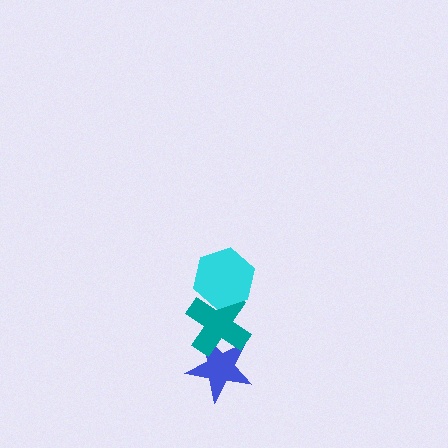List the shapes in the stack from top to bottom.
From top to bottom: the cyan hexagon, the teal cross, the blue star.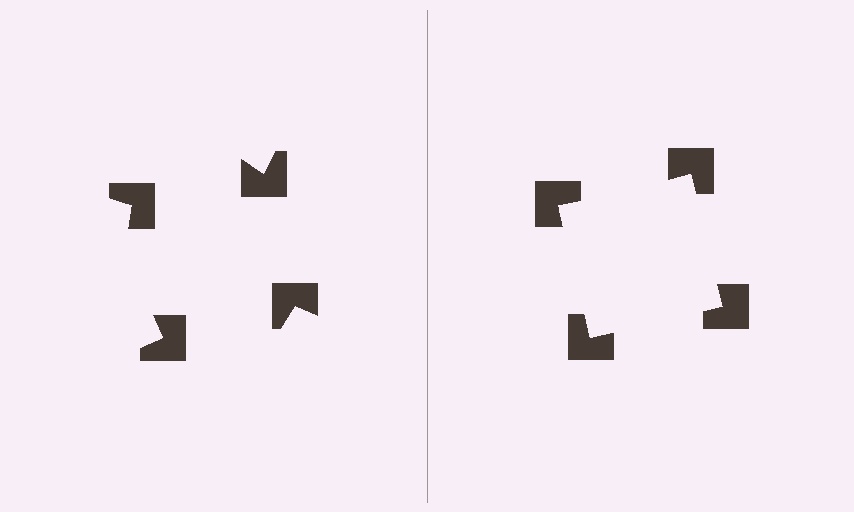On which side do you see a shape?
An illusory square appears on the right side. On the left side the wedge cuts are rotated, so no coherent shape forms.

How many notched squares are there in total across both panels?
8 — 4 on each side.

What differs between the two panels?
The notched squares are positioned identically on both sides; only the wedge orientations differ. On the right they align to a square; on the left they are misaligned.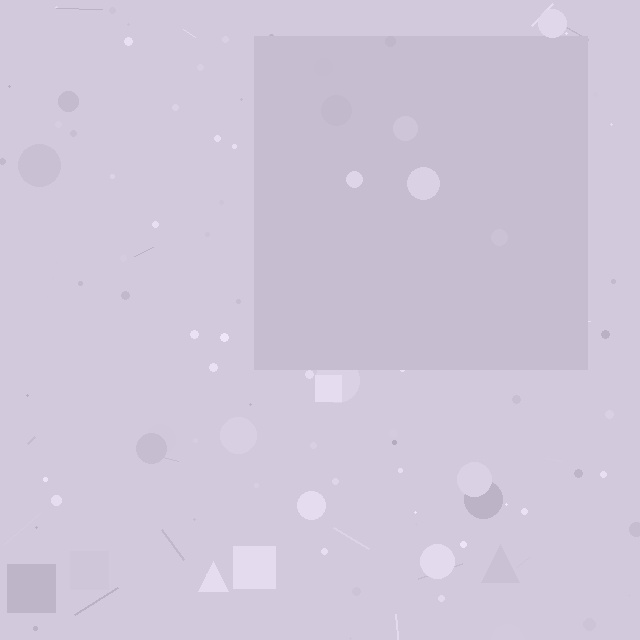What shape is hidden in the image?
A square is hidden in the image.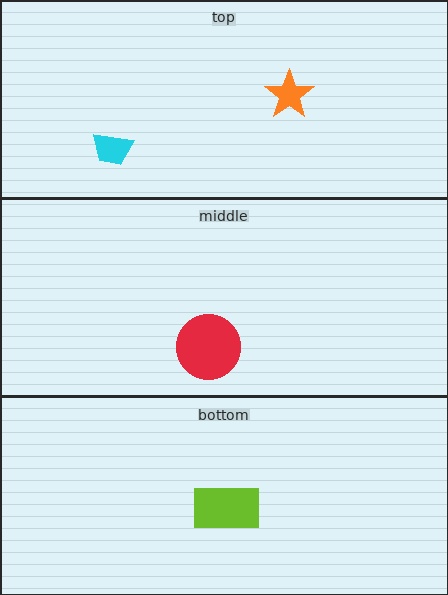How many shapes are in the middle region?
1.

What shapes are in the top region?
The cyan trapezoid, the orange star.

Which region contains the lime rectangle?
The bottom region.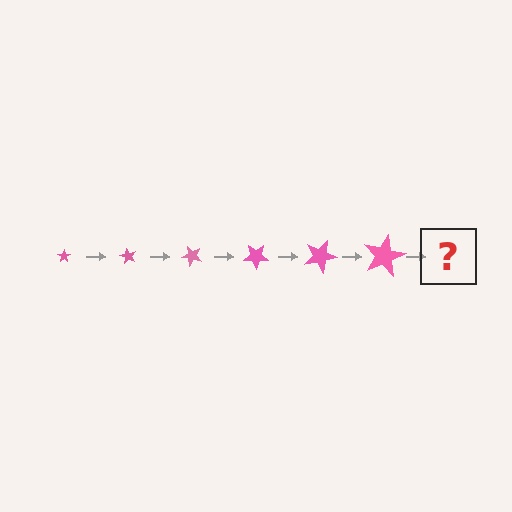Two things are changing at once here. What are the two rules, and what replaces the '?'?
The two rules are that the star grows larger each step and it rotates 60 degrees each step. The '?' should be a star, larger than the previous one and rotated 360 degrees from the start.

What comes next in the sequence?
The next element should be a star, larger than the previous one and rotated 360 degrees from the start.